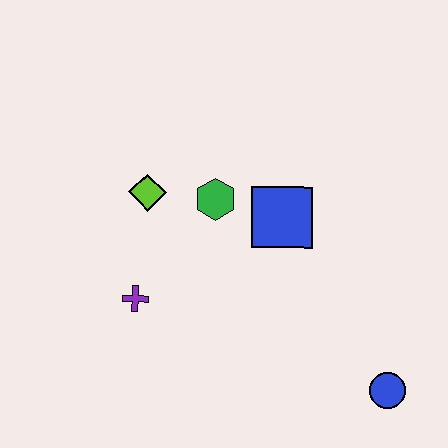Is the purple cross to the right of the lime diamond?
No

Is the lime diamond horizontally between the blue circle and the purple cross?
Yes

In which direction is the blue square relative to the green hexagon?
The blue square is to the right of the green hexagon.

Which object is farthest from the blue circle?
The lime diamond is farthest from the blue circle.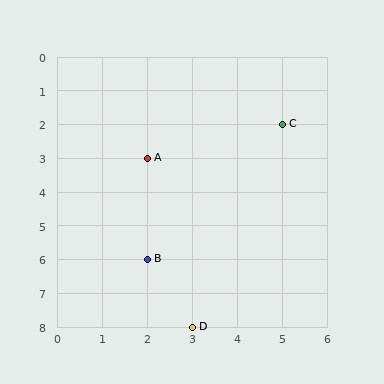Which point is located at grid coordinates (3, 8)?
Point D is at (3, 8).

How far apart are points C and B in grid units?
Points C and B are 3 columns and 4 rows apart (about 5.0 grid units diagonally).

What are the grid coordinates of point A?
Point A is at grid coordinates (2, 3).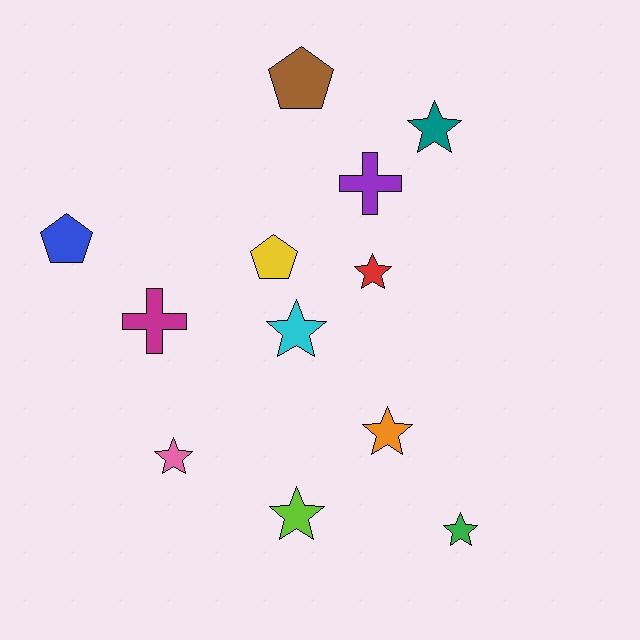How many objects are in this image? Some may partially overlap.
There are 12 objects.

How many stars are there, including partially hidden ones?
There are 7 stars.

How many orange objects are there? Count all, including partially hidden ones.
There is 1 orange object.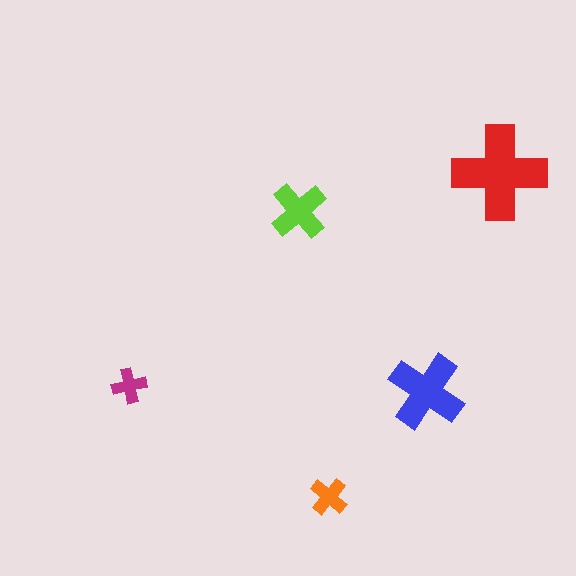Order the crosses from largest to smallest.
the red one, the blue one, the lime one, the orange one, the magenta one.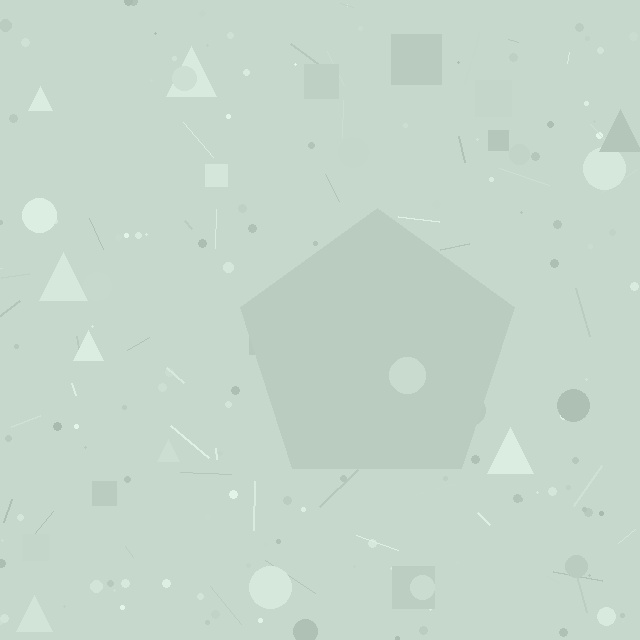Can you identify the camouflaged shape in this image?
The camouflaged shape is a pentagon.